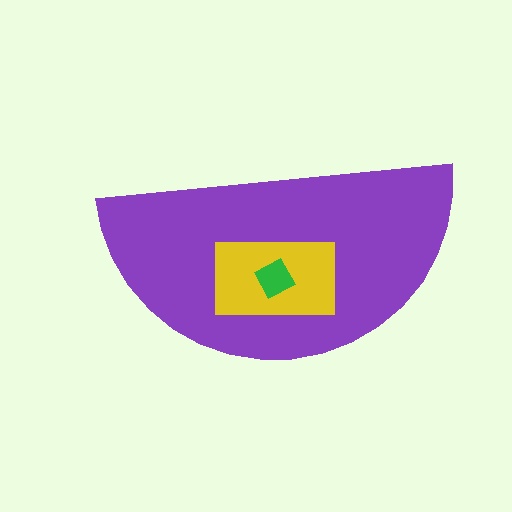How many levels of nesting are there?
3.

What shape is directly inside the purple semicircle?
The yellow rectangle.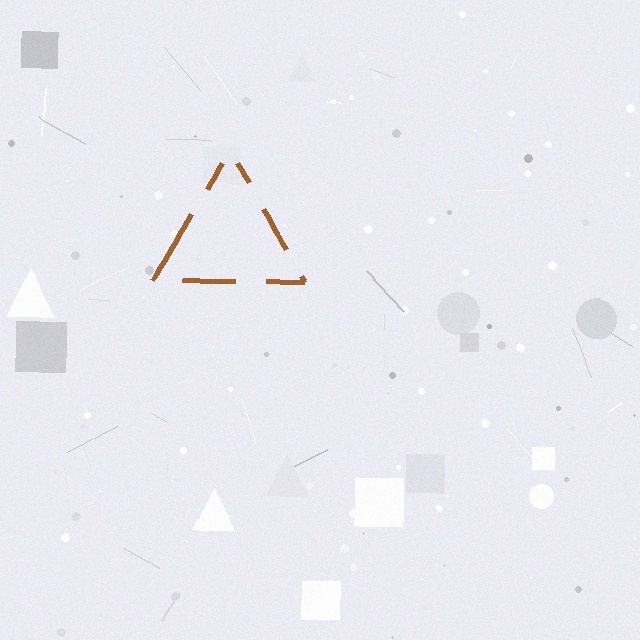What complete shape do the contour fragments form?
The contour fragments form a triangle.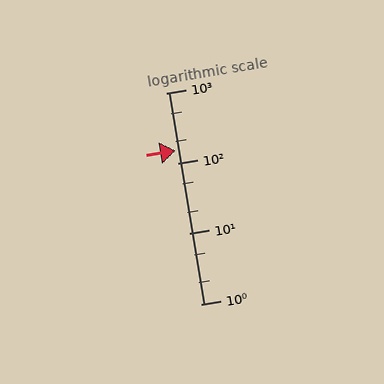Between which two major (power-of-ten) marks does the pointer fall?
The pointer is between 100 and 1000.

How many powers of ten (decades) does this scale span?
The scale spans 3 decades, from 1 to 1000.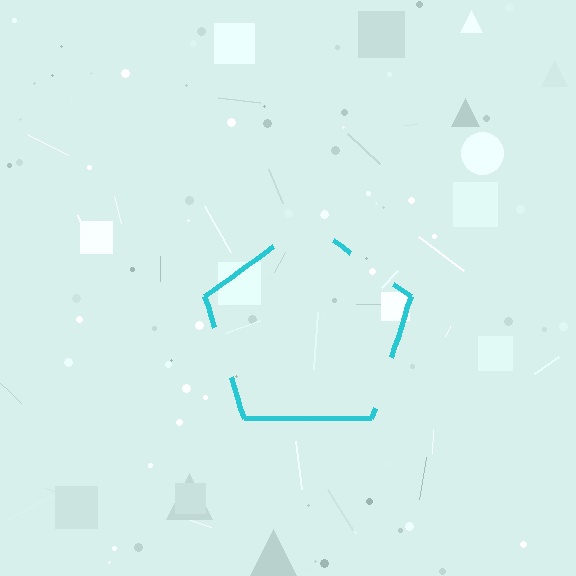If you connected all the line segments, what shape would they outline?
They would outline a pentagon.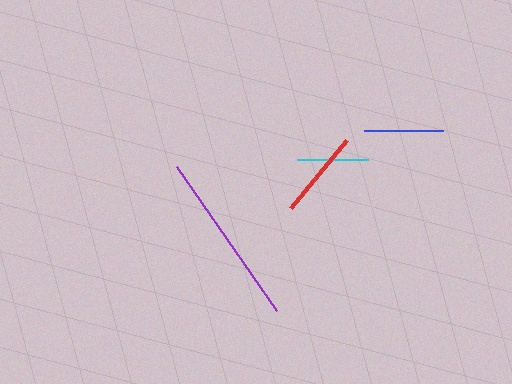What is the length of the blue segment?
The blue segment is approximately 79 pixels long.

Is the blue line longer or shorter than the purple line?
The purple line is longer than the blue line.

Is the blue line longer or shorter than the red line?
The red line is longer than the blue line.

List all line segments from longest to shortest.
From longest to shortest: purple, red, blue, cyan.